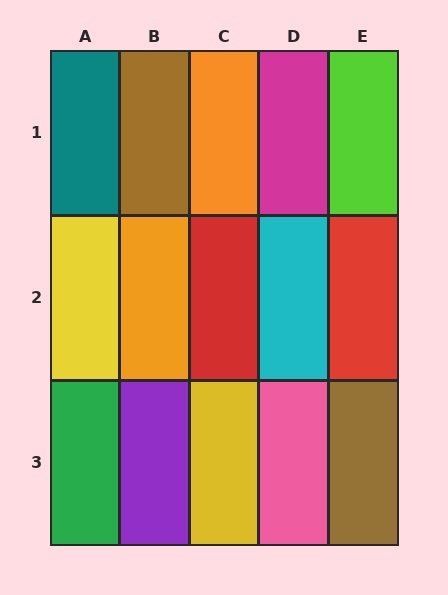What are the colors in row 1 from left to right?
Teal, brown, orange, magenta, lime.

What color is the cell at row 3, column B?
Purple.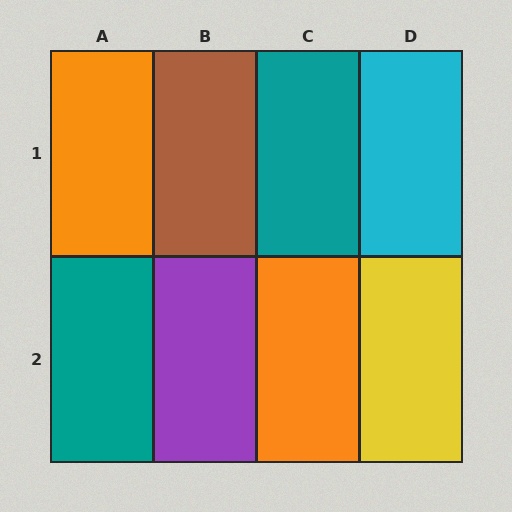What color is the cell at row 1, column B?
Brown.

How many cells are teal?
2 cells are teal.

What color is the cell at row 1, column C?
Teal.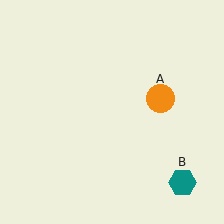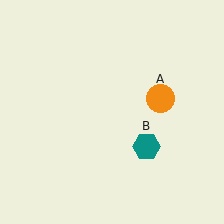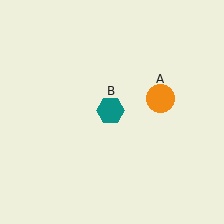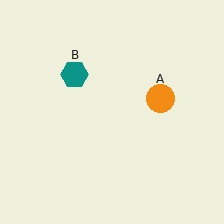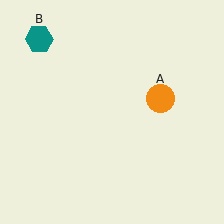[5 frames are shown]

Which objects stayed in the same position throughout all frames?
Orange circle (object A) remained stationary.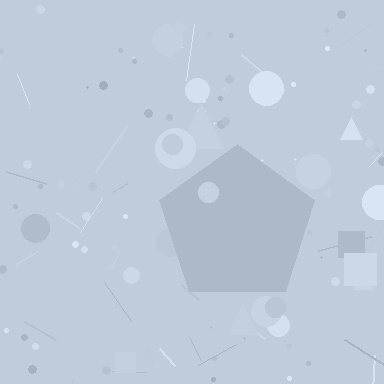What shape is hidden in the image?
A pentagon is hidden in the image.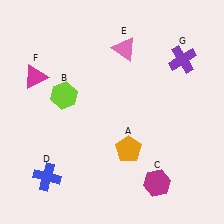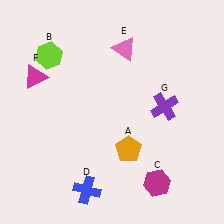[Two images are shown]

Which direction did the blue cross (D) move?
The blue cross (D) moved right.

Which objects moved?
The objects that moved are: the lime hexagon (B), the blue cross (D), the purple cross (G).